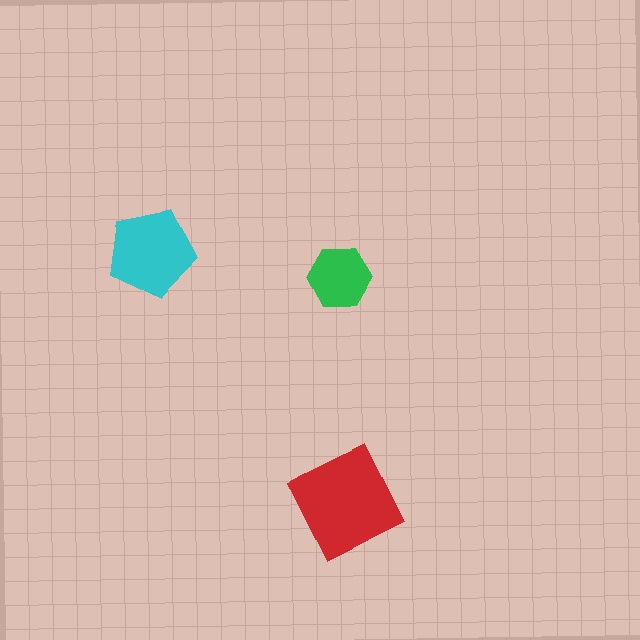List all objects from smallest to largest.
The green hexagon, the cyan pentagon, the red square.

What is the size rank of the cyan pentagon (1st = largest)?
2nd.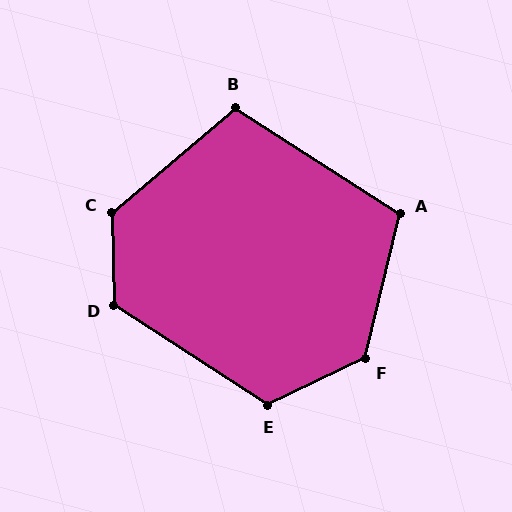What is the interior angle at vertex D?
Approximately 124 degrees (obtuse).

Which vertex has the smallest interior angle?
B, at approximately 107 degrees.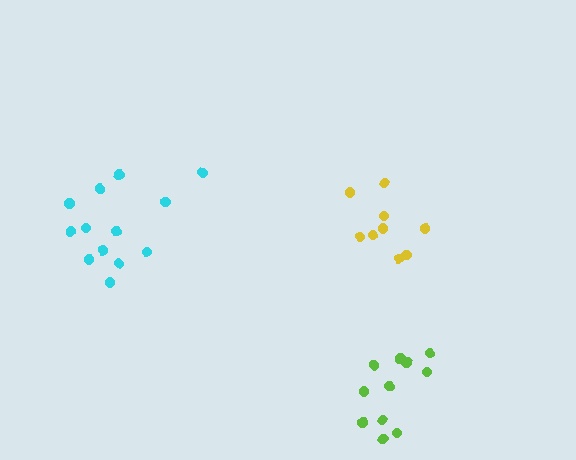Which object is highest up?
The yellow cluster is topmost.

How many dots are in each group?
Group 1: 11 dots, Group 2: 13 dots, Group 3: 9 dots (33 total).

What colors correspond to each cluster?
The clusters are colored: lime, cyan, yellow.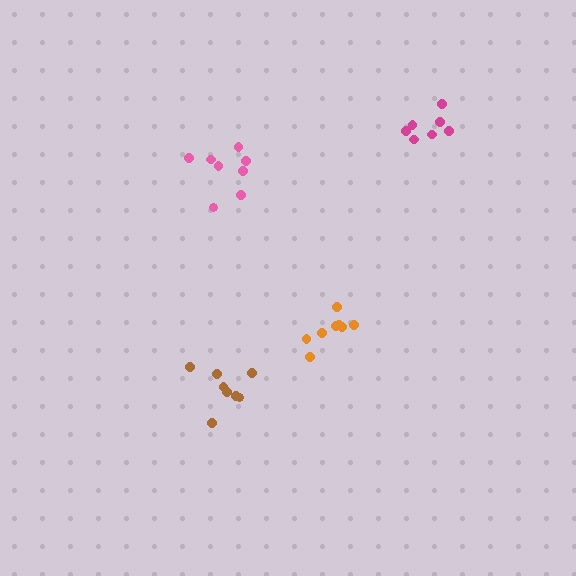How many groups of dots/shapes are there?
There are 4 groups.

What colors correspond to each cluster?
The clusters are colored: brown, pink, magenta, orange.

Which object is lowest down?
The brown cluster is bottommost.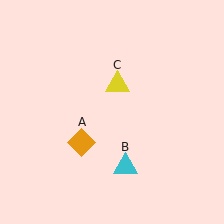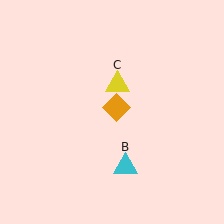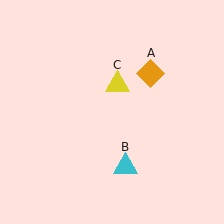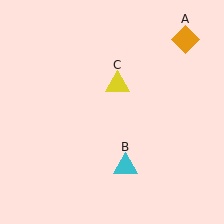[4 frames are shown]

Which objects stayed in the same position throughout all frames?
Cyan triangle (object B) and yellow triangle (object C) remained stationary.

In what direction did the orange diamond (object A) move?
The orange diamond (object A) moved up and to the right.